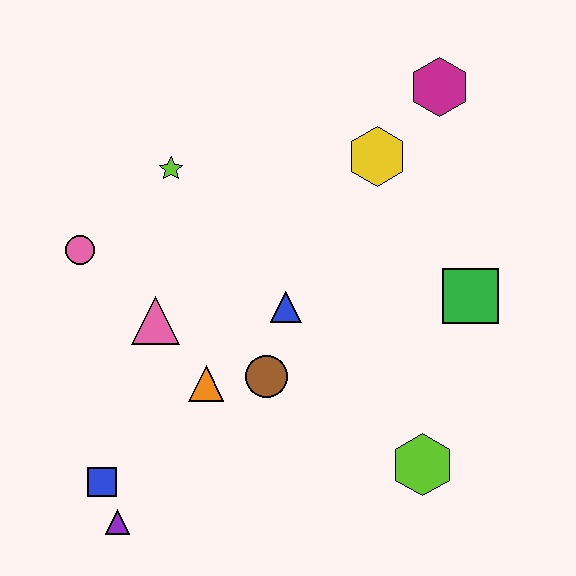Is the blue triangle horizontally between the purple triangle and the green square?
Yes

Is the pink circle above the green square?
Yes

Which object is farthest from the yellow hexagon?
The purple triangle is farthest from the yellow hexagon.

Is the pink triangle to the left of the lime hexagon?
Yes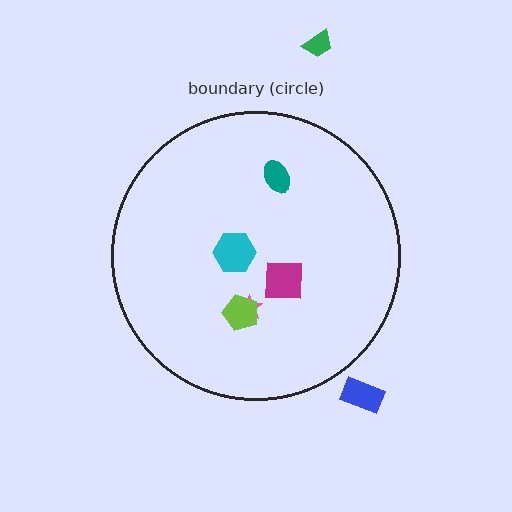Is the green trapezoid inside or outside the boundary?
Outside.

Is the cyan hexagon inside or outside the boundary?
Inside.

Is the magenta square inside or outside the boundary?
Inside.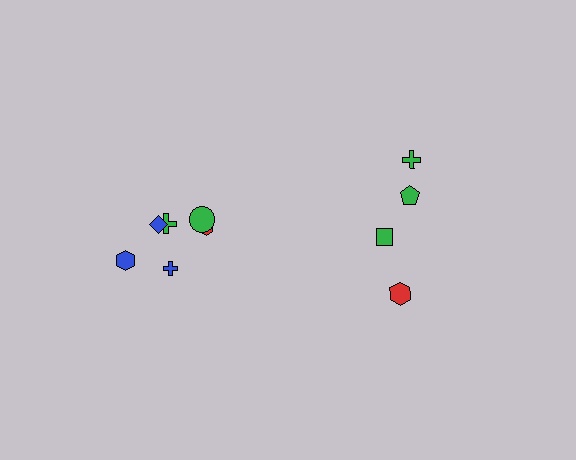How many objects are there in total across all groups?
There are 10 objects.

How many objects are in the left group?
There are 6 objects.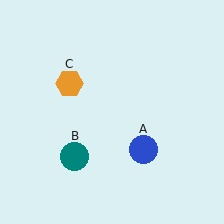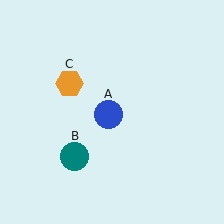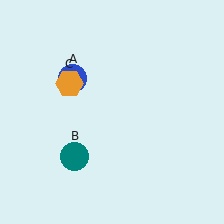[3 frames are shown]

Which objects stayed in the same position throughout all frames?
Teal circle (object B) and orange hexagon (object C) remained stationary.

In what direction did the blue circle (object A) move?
The blue circle (object A) moved up and to the left.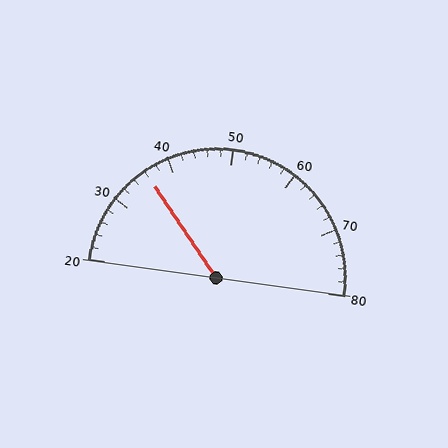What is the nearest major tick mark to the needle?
The nearest major tick mark is 40.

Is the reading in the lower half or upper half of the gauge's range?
The reading is in the lower half of the range (20 to 80).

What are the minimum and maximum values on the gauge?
The gauge ranges from 20 to 80.